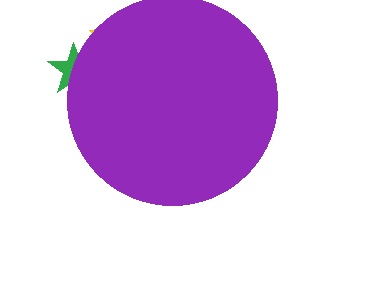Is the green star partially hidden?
Yes, the green star is partially hidden behind the purple circle.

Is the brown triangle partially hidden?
Yes, the brown triangle is partially hidden behind the purple circle.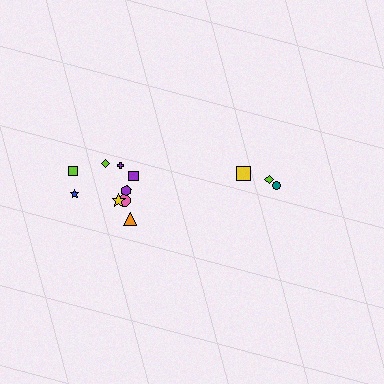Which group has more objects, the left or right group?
The left group.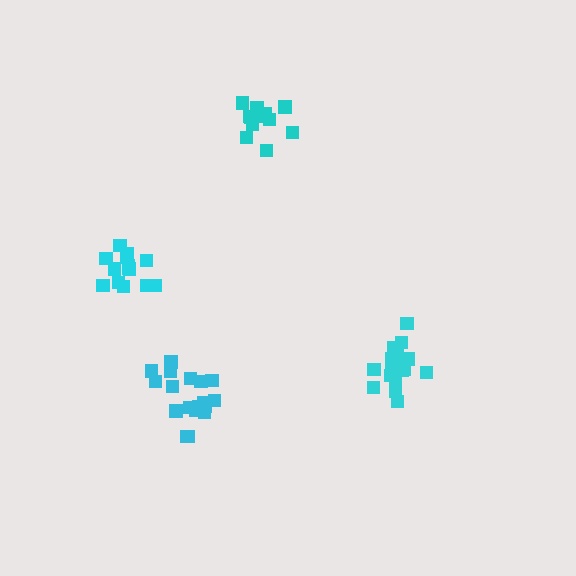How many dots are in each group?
Group 1: 18 dots, Group 2: 17 dots, Group 3: 15 dots, Group 4: 12 dots (62 total).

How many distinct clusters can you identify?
There are 4 distinct clusters.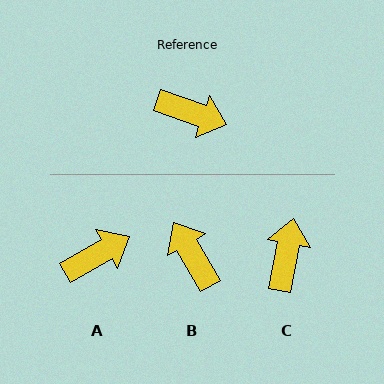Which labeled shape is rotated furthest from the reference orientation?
B, about 140 degrees away.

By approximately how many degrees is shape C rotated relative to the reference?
Approximately 98 degrees counter-clockwise.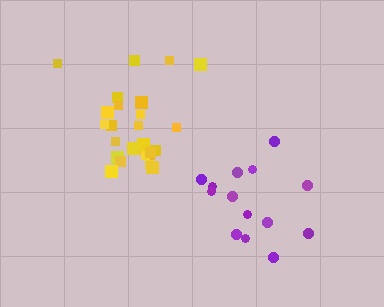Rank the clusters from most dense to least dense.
yellow, purple.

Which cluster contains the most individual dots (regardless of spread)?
Yellow (26).